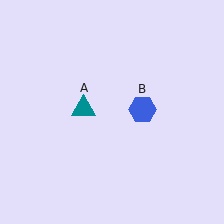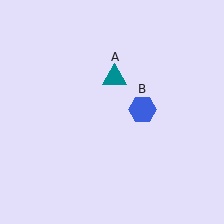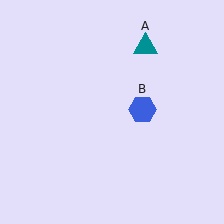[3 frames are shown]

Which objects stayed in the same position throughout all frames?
Blue hexagon (object B) remained stationary.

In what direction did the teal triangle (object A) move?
The teal triangle (object A) moved up and to the right.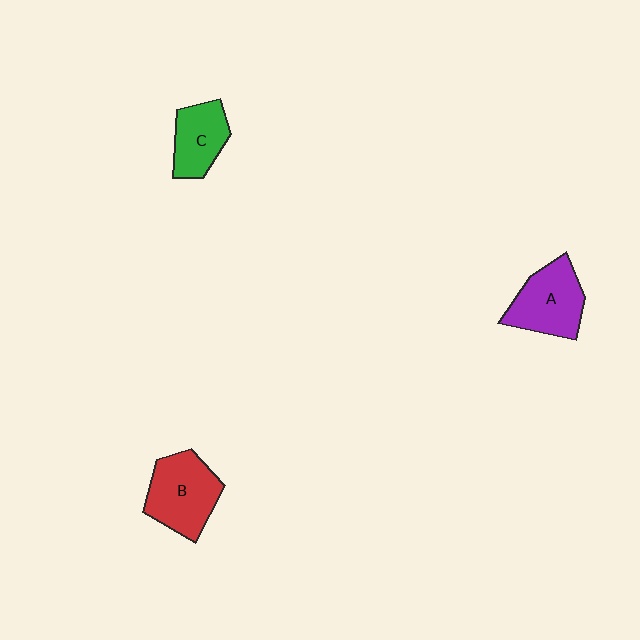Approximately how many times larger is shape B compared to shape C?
Approximately 1.4 times.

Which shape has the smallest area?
Shape C (green).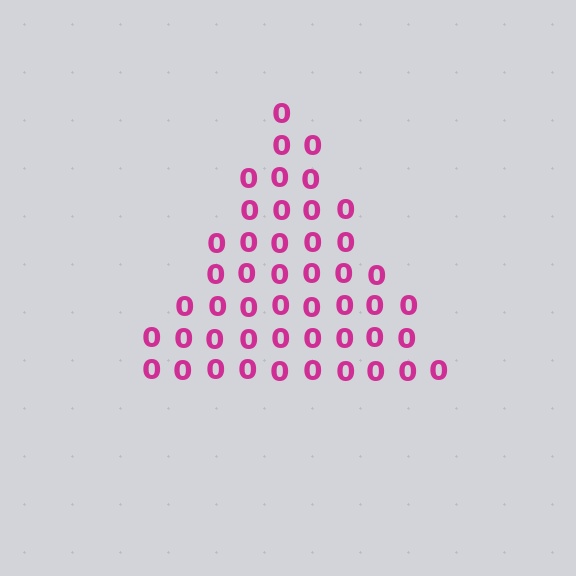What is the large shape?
The large shape is a triangle.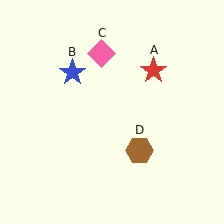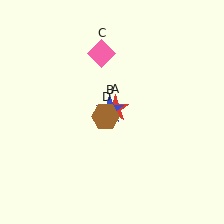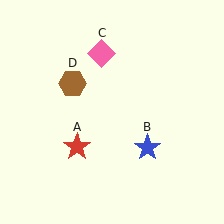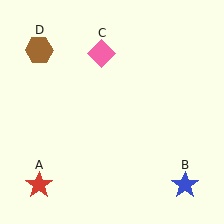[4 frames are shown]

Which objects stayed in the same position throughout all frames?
Pink diamond (object C) remained stationary.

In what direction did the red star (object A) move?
The red star (object A) moved down and to the left.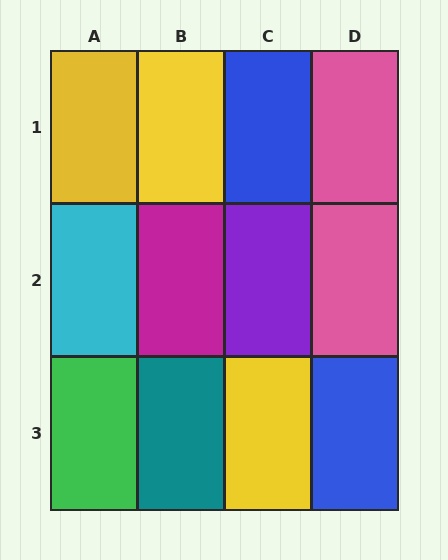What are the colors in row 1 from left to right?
Yellow, yellow, blue, pink.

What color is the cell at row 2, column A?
Cyan.